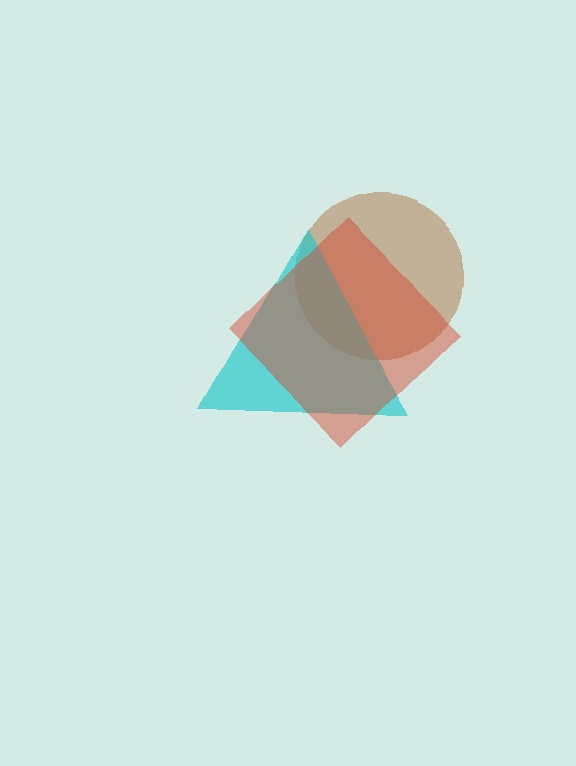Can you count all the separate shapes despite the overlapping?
Yes, there are 3 separate shapes.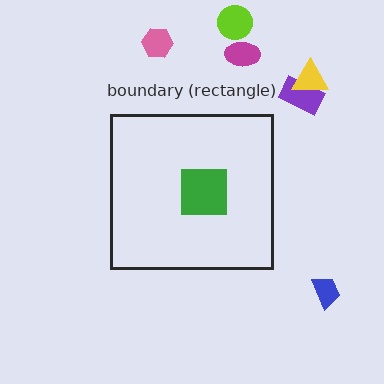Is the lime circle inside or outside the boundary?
Outside.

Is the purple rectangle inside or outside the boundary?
Outside.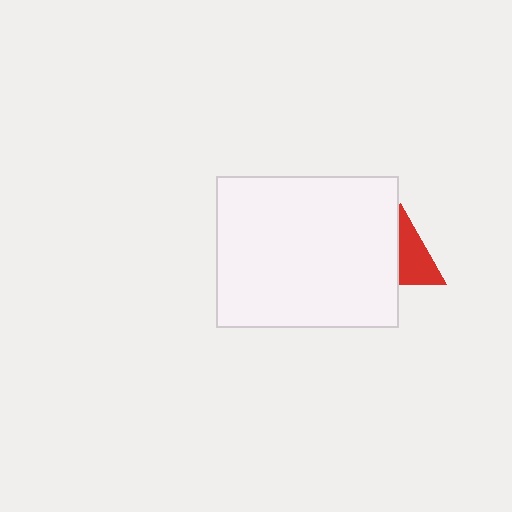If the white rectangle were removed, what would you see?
You would see the complete red triangle.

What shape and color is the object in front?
The object in front is a white rectangle.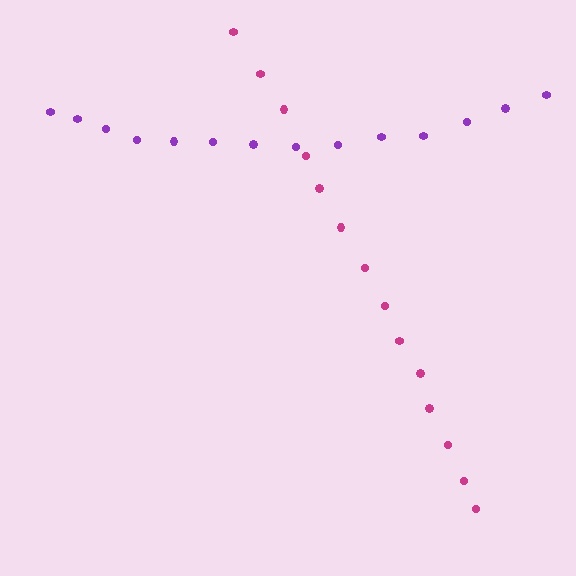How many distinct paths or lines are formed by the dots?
There are 2 distinct paths.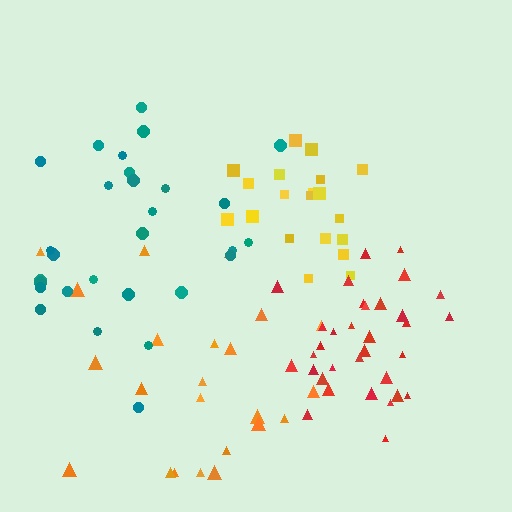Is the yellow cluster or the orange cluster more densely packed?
Yellow.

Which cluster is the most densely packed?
Red.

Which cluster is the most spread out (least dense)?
Orange.